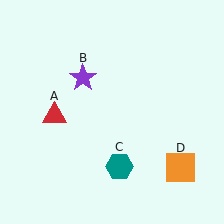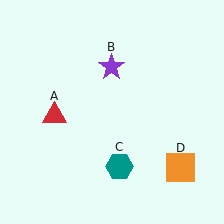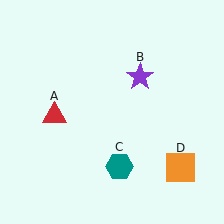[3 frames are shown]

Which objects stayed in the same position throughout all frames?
Red triangle (object A) and teal hexagon (object C) and orange square (object D) remained stationary.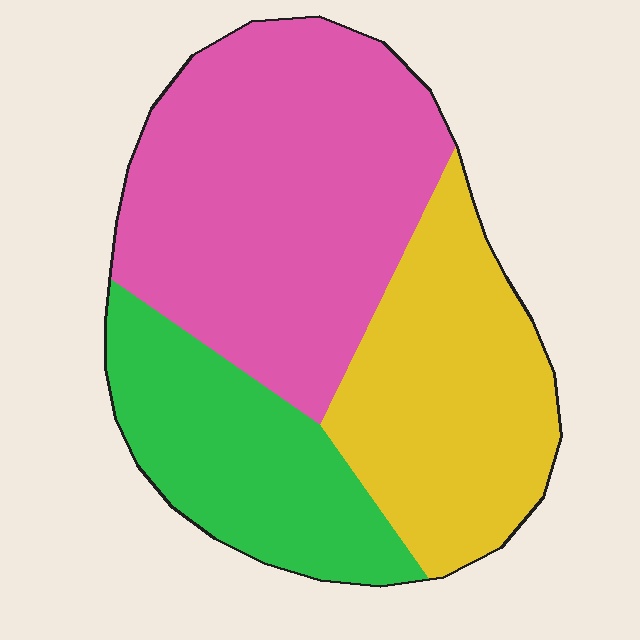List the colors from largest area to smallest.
From largest to smallest: pink, yellow, green.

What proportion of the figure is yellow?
Yellow covers 30% of the figure.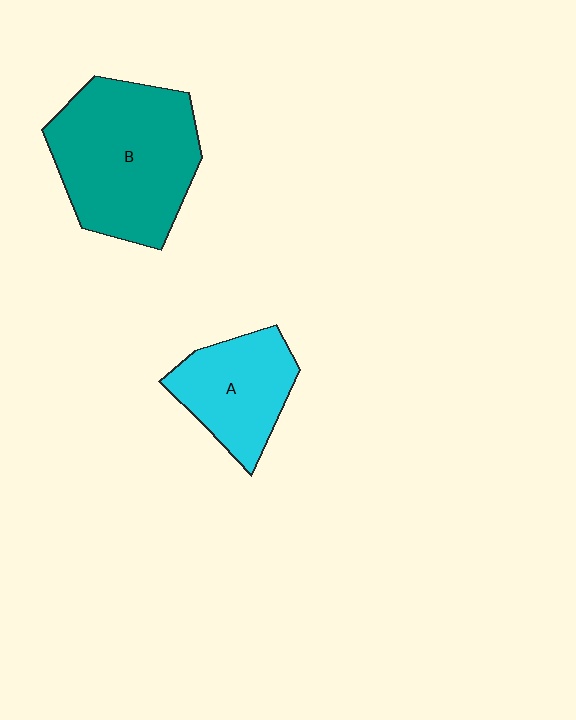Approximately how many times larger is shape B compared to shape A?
Approximately 1.7 times.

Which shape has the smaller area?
Shape A (cyan).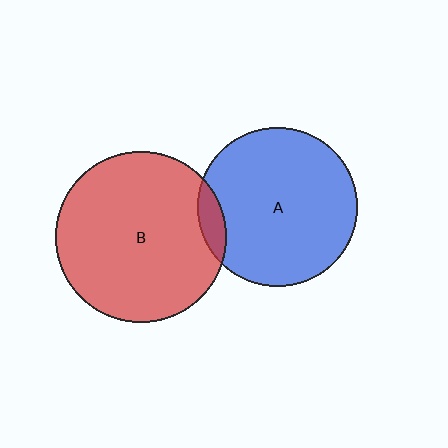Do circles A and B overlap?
Yes.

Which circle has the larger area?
Circle B (red).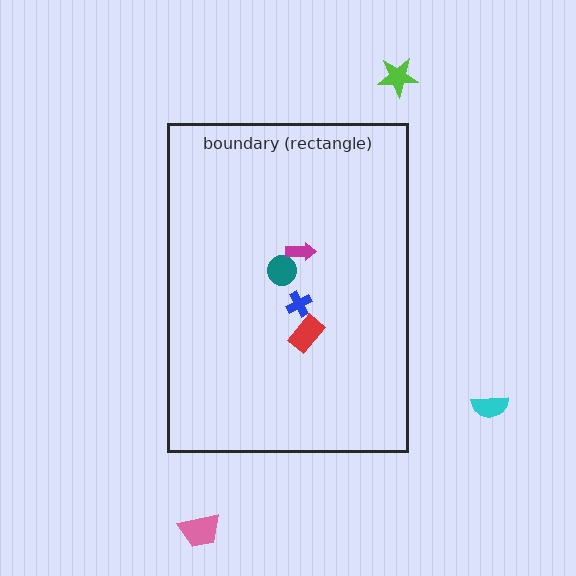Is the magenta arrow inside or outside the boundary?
Inside.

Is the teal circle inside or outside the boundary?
Inside.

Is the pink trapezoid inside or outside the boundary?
Outside.